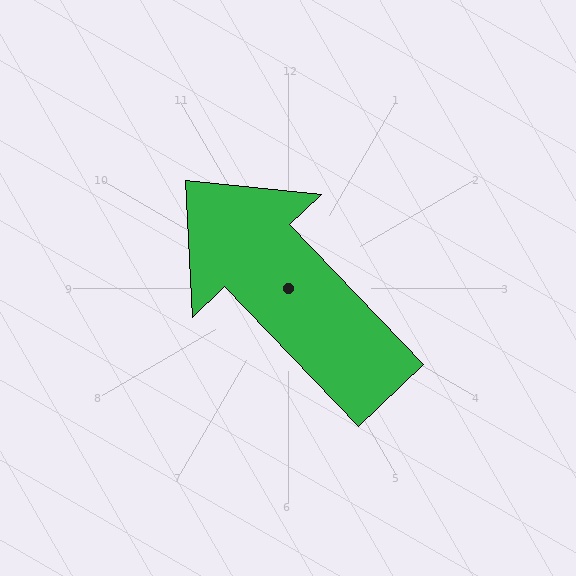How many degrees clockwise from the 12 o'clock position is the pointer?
Approximately 316 degrees.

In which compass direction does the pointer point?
Northwest.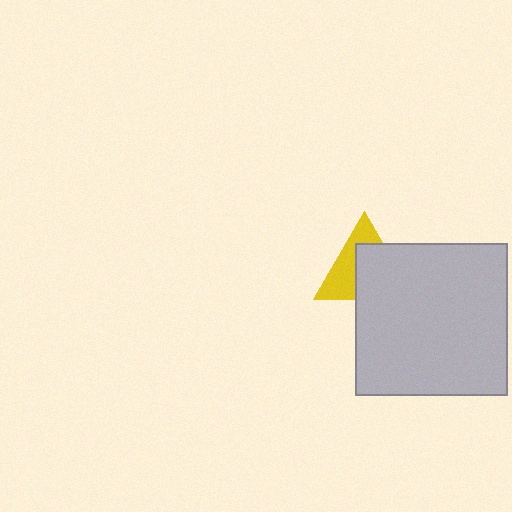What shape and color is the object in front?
The object in front is a light gray square.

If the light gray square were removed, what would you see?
You would see the complete yellow triangle.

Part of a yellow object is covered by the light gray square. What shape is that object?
It is a triangle.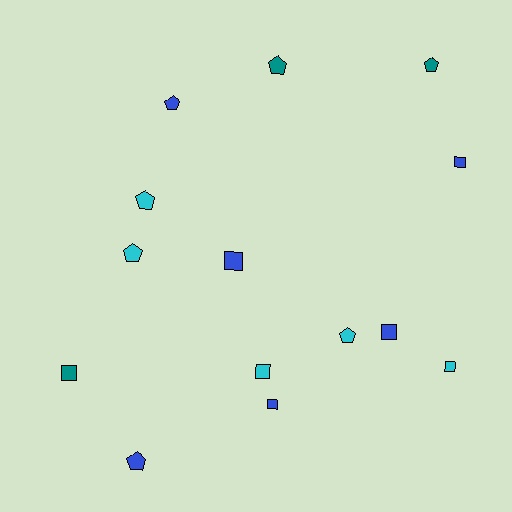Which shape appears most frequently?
Square, with 7 objects.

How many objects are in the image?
There are 14 objects.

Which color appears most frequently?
Blue, with 6 objects.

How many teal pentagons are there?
There are 2 teal pentagons.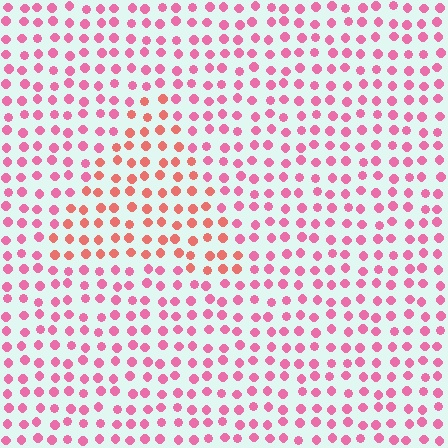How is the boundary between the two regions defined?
The boundary is defined purely by a slight shift in hue (about 31 degrees). Spacing, size, and orientation are identical on both sides.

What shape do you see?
I see a triangle.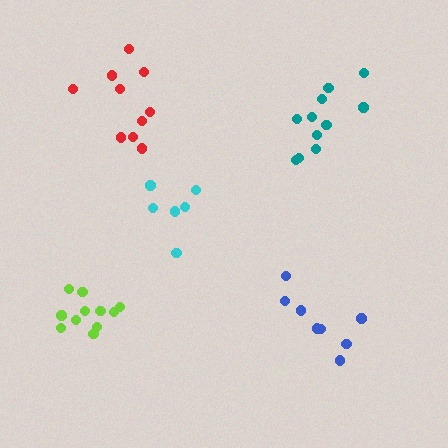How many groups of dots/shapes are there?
There are 5 groups.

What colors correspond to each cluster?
The clusters are colored: cyan, blue, lime, teal, red.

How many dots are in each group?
Group 1: 6 dots, Group 2: 8 dots, Group 3: 11 dots, Group 4: 11 dots, Group 5: 10 dots (46 total).